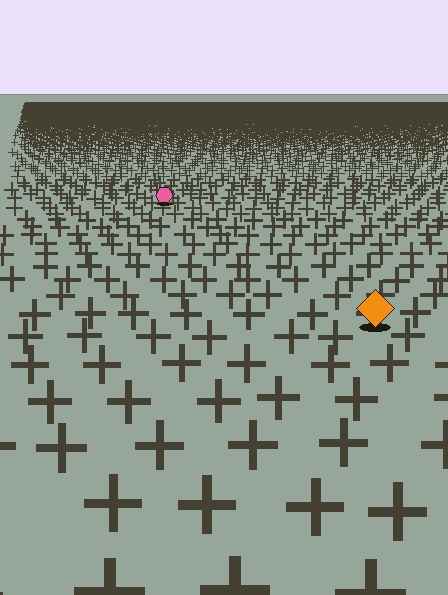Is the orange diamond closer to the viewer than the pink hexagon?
Yes. The orange diamond is closer — you can tell from the texture gradient: the ground texture is coarser near it.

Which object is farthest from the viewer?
The pink hexagon is farthest from the viewer. It appears smaller and the ground texture around it is denser.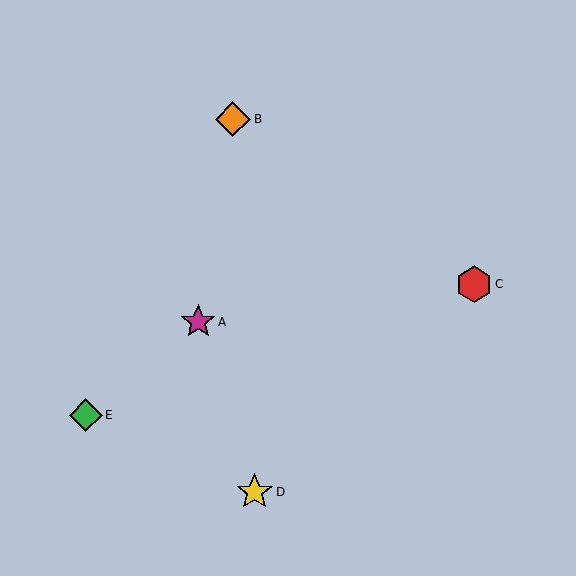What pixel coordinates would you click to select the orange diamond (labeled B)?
Click at (233, 119) to select the orange diamond B.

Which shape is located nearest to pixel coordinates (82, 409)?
The green diamond (labeled E) at (86, 415) is nearest to that location.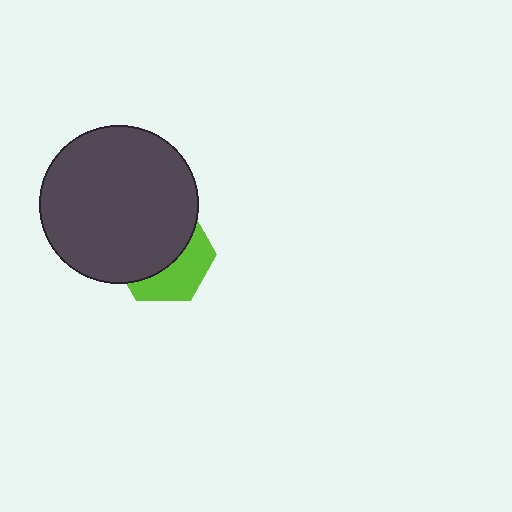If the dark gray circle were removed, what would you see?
You would see the complete lime hexagon.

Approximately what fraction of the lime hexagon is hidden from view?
Roughly 60% of the lime hexagon is hidden behind the dark gray circle.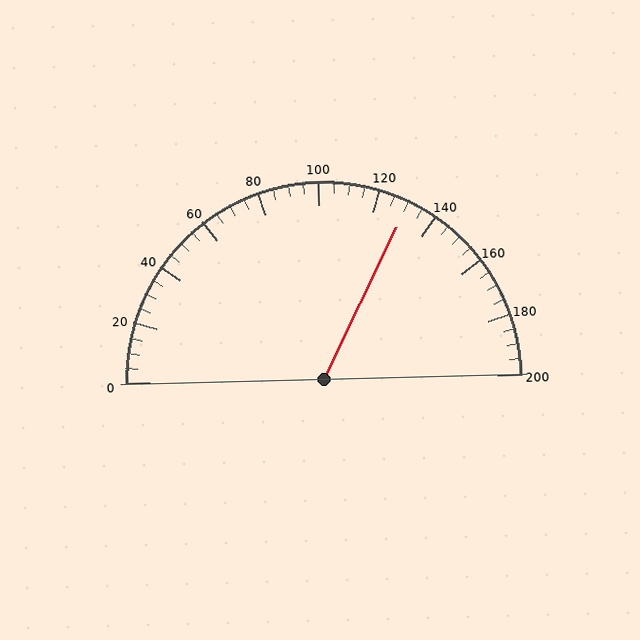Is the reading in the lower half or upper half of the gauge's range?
The reading is in the upper half of the range (0 to 200).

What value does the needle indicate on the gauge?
The needle indicates approximately 130.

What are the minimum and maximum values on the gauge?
The gauge ranges from 0 to 200.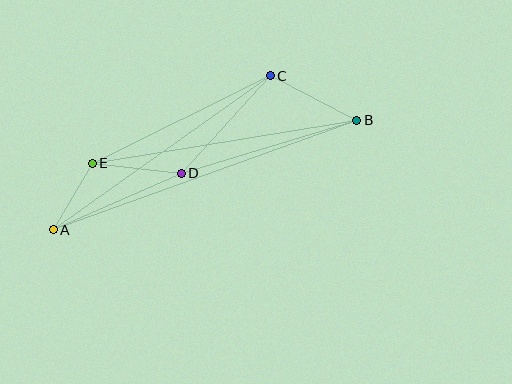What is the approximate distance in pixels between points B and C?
The distance between B and C is approximately 97 pixels.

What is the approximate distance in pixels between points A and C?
The distance between A and C is approximately 266 pixels.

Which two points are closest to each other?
Points A and E are closest to each other.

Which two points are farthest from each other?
Points A and B are farthest from each other.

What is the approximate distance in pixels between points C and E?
The distance between C and E is approximately 198 pixels.